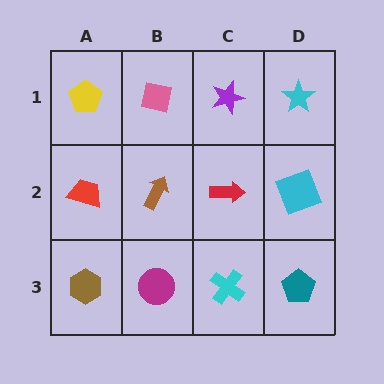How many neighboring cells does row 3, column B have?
3.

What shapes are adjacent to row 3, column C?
A red arrow (row 2, column C), a magenta circle (row 3, column B), a teal pentagon (row 3, column D).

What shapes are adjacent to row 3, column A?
A red trapezoid (row 2, column A), a magenta circle (row 3, column B).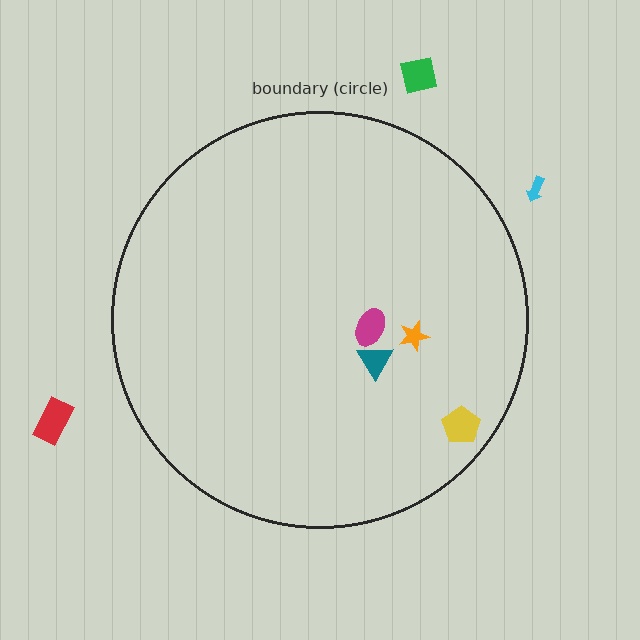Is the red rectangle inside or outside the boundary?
Outside.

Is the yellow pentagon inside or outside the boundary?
Inside.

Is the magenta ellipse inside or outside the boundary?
Inside.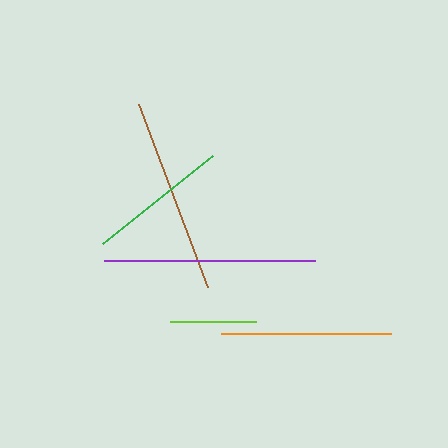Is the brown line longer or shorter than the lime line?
The brown line is longer than the lime line.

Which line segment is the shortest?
The lime line is the shortest at approximately 86 pixels.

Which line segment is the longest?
The purple line is the longest at approximately 211 pixels.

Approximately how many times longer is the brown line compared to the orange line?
The brown line is approximately 1.1 times the length of the orange line.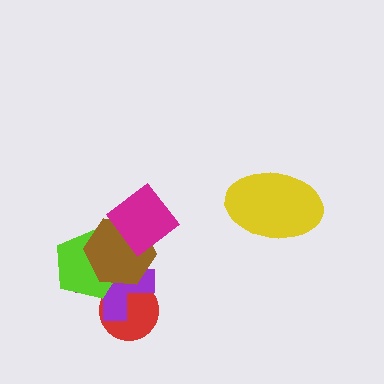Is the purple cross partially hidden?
Yes, it is partially covered by another shape.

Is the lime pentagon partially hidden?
Yes, it is partially covered by another shape.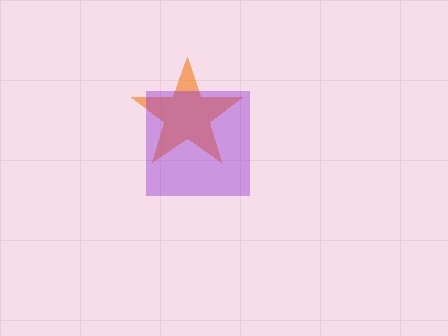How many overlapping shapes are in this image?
There are 2 overlapping shapes in the image.